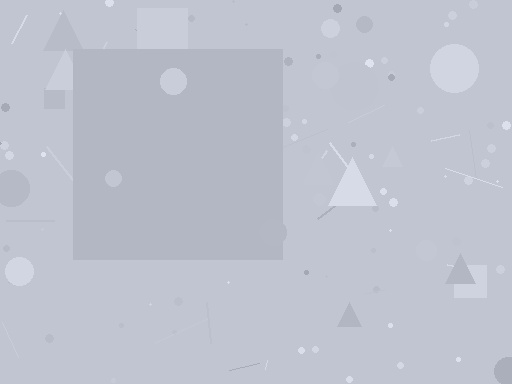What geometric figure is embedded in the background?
A square is embedded in the background.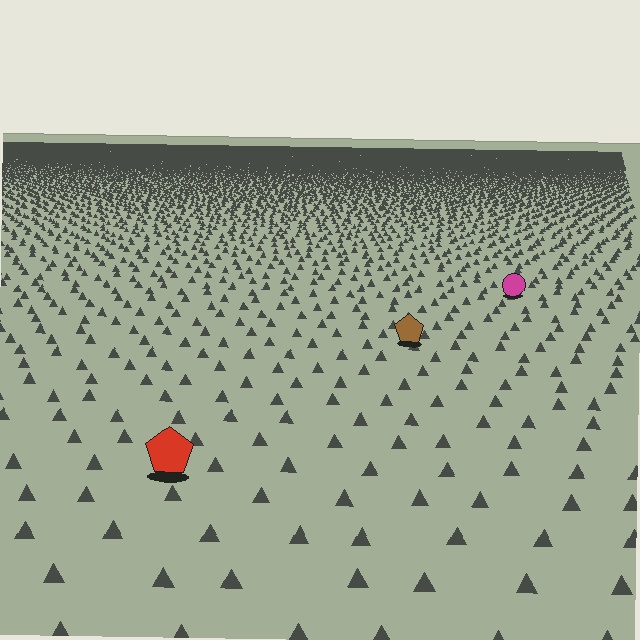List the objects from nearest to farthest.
From nearest to farthest: the red pentagon, the brown pentagon, the magenta circle.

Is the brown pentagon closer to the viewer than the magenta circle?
Yes. The brown pentagon is closer — you can tell from the texture gradient: the ground texture is coarser near it.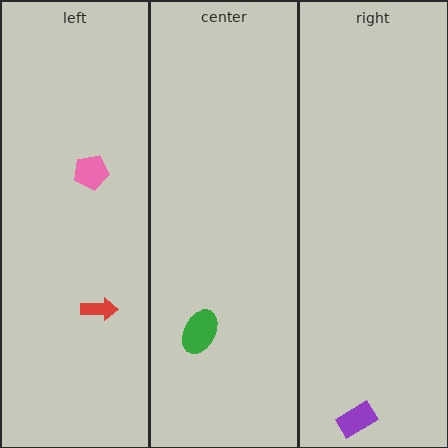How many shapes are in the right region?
1.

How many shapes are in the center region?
1.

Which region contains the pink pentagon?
The left region.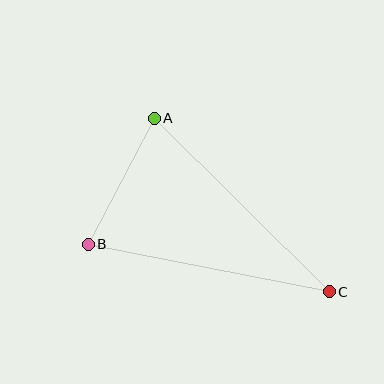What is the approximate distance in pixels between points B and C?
The distance between B and C is approximately 245 pixels.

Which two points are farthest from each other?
Points A and C are farthest from each other.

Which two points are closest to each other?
Points A and B are closest to each other.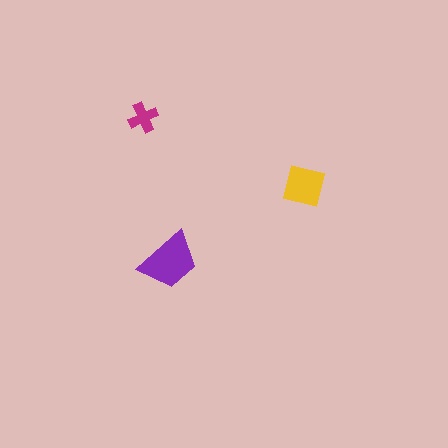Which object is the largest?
The purple trapezoid.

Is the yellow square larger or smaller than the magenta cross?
Larger.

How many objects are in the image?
There are 3 objects in the image.